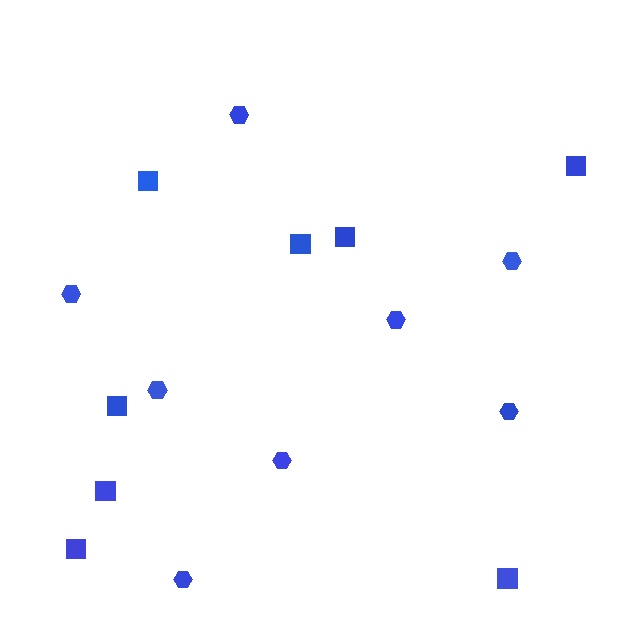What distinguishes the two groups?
There are 2 groups: one group of squares (8) and one group of hexagons (8).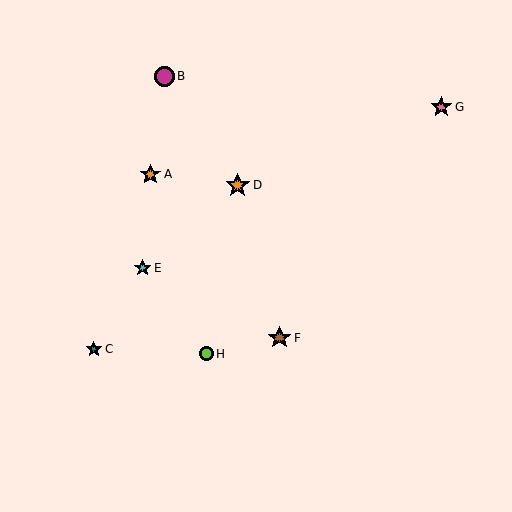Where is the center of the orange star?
The center of the orange star is at (238, 185).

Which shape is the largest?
The orange star (labeled D) is the largest.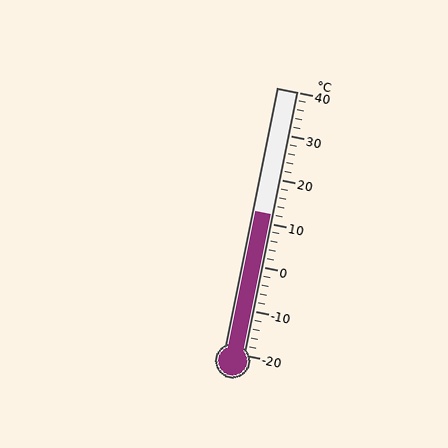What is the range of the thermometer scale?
The thermometer scale ranges from -20°C to 40°C.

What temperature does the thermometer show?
The thermometer shows approximately 12°C.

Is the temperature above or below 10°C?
The temperature is above 10°C.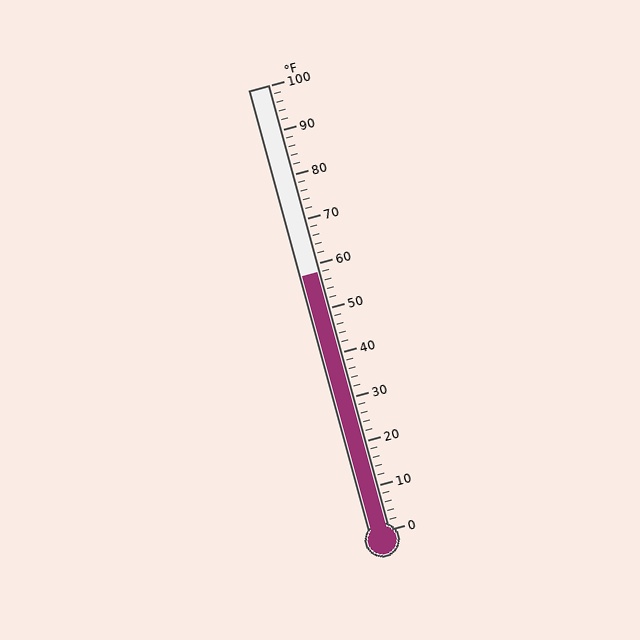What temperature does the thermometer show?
The thermometer shows approximately 58°F.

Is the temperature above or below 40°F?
The temperature is above 40°F.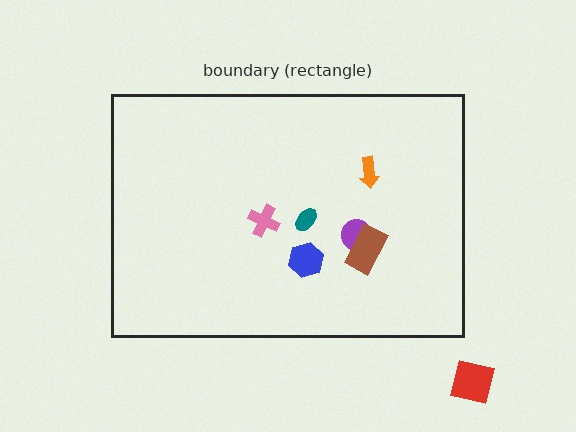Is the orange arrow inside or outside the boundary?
Inside.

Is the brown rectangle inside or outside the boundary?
Inside.